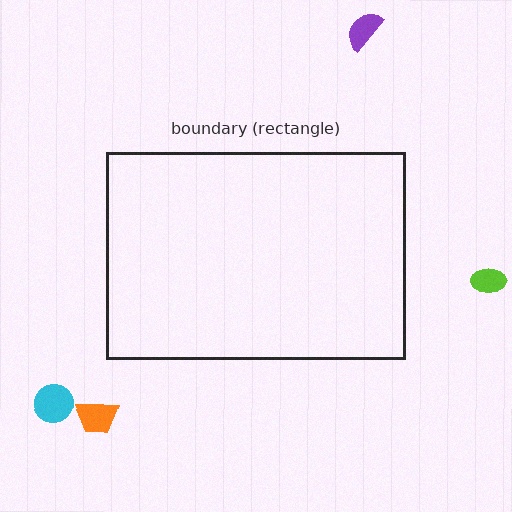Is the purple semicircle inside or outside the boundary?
Outside.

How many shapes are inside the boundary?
0 inside, 4 outside.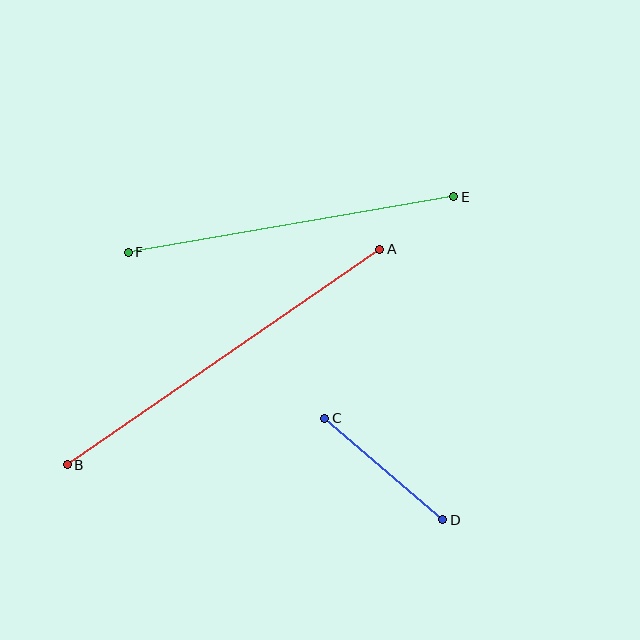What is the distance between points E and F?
The distance is approximately 330 pixels.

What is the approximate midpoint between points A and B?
The midpoint is at approximately (224, 357) pixels.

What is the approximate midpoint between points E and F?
The midpoint is at approximately (291, 224) pixels.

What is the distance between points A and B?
The distance is approximately 379 pixels.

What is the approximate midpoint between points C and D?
The midpoint is at approximately (384, 469) pixels.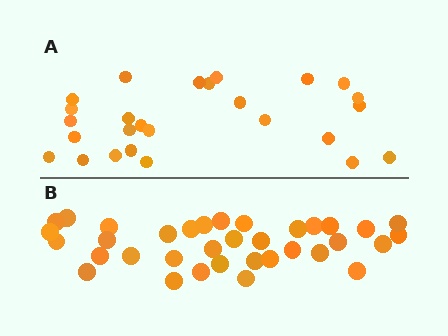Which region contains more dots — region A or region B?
Region B (the bottom region) has more dots.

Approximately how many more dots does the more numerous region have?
Region B has roughly 8 or so more dots than region A.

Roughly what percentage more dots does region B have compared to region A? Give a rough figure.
About 35% more.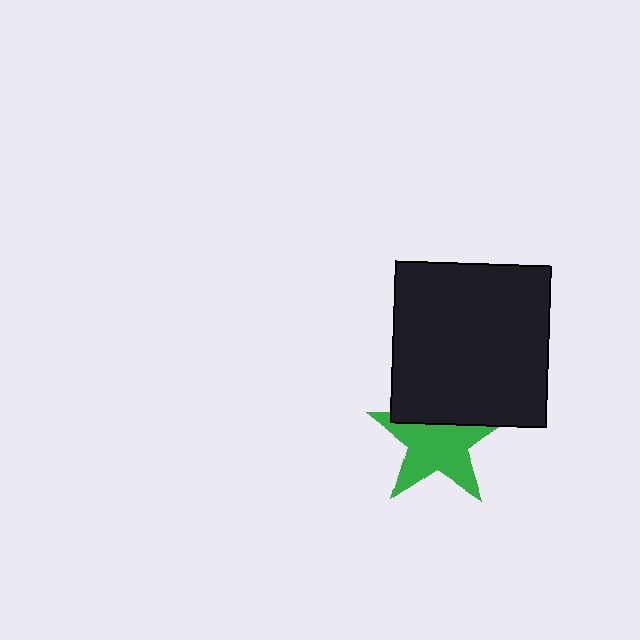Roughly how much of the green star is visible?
Most of it is visible (roughly 67%).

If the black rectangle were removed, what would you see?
You would see the complete green star.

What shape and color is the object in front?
The object in front is a black rectangle.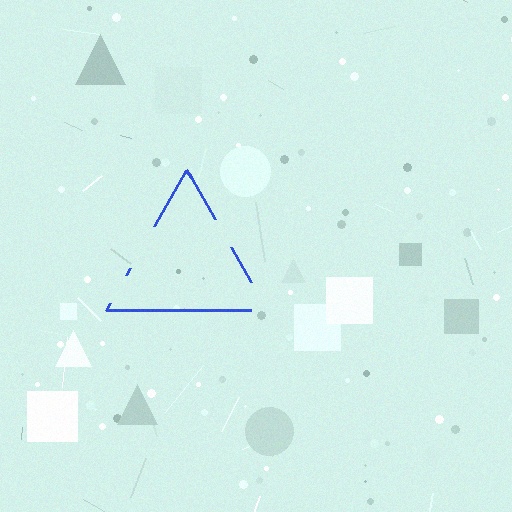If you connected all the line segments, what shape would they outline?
They would outline a triangle.